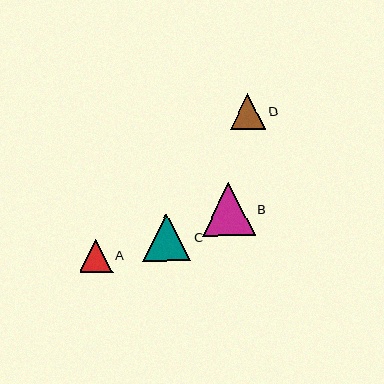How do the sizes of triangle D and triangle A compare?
Triangle D and triangle A are approximately the same size.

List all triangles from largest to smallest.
From largest to smallest: B, C, D, A.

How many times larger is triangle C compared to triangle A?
Triangle C is approximately 1.4 times the size of triangle A.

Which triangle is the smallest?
Triangle A is the smallest with a size of approximately 33 pixels.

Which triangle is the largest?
Triangle B is the largest with a size of approximately 53 pixels.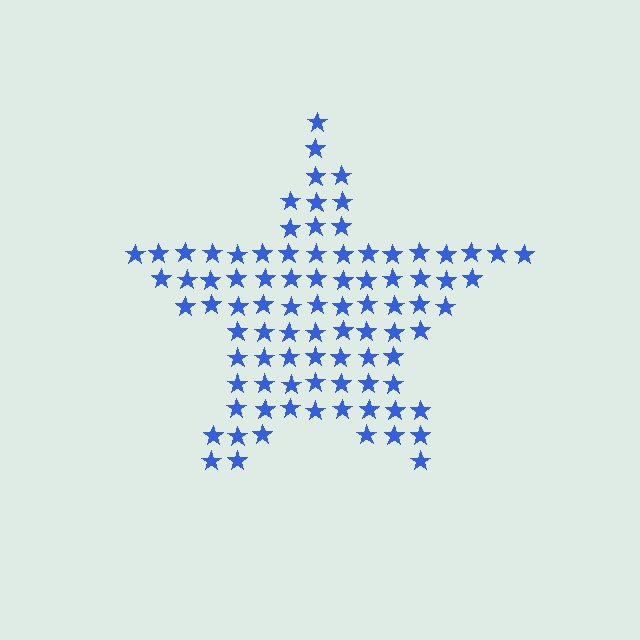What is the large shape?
The large shape is a star.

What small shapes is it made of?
It is made of small stars.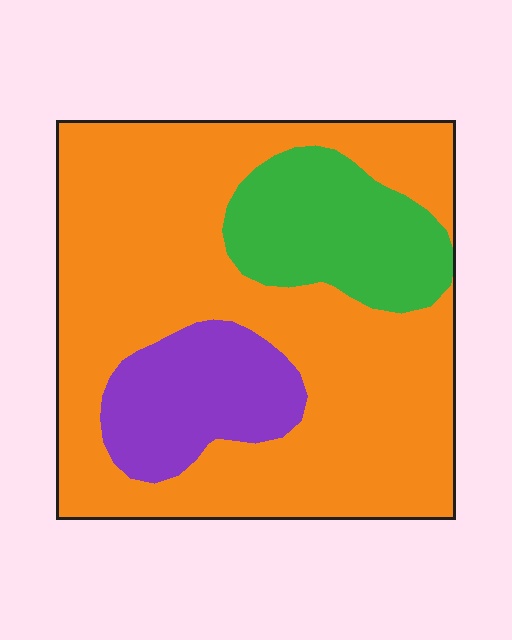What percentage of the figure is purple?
Purple takes up about one eighth (1/8) of the figure.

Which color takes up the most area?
Orange, at roughly 70%.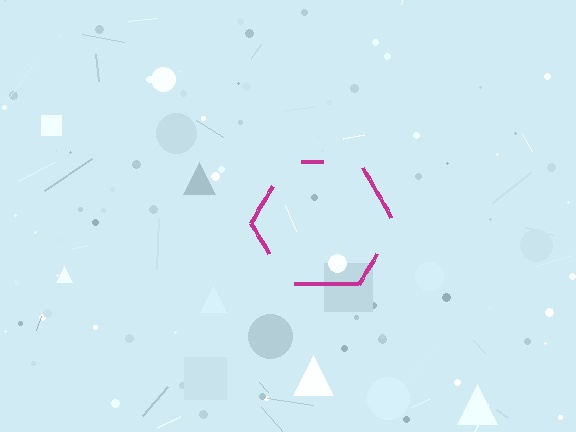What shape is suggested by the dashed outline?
The dashed outline suggests a hexagon.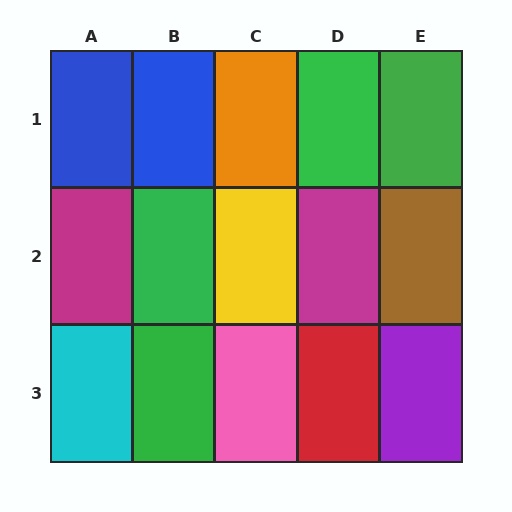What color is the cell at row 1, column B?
Blue.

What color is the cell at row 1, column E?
Green.